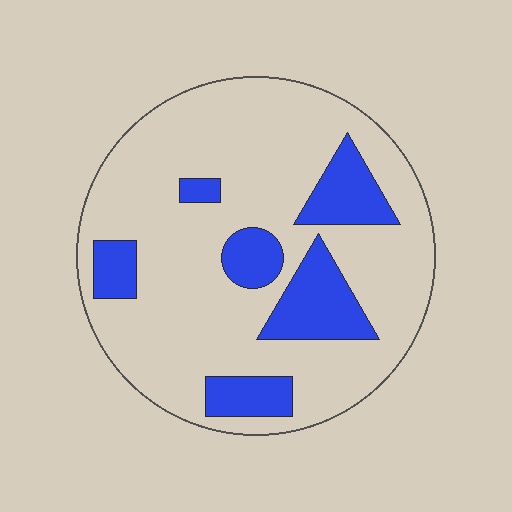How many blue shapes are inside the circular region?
6.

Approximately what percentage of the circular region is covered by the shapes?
Approximately 20%.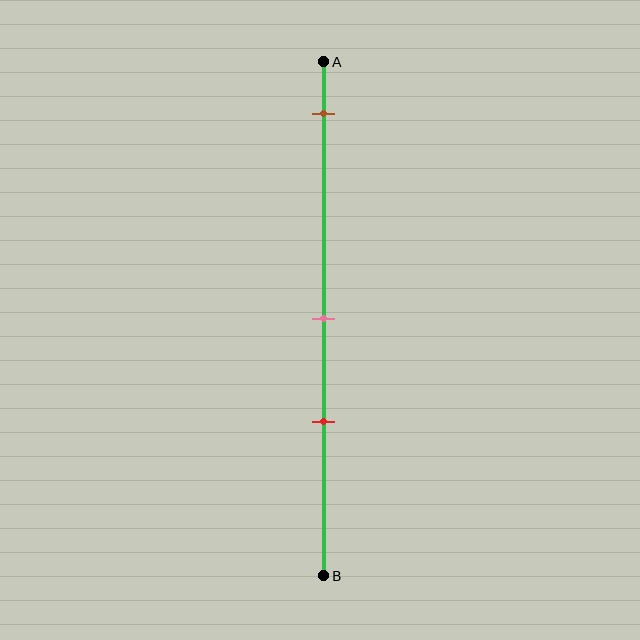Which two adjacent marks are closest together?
The pink and red marks are the closest adjacent pair.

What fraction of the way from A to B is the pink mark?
The pink mark is approximately 50% (0.5) of the way from A to B.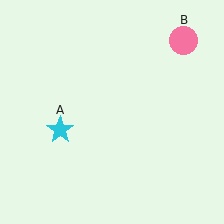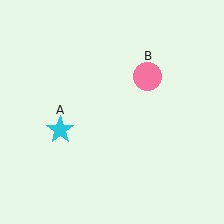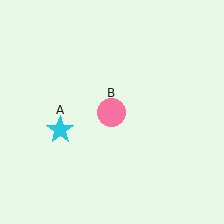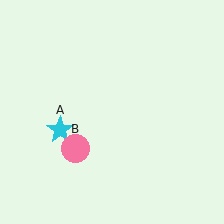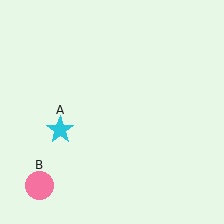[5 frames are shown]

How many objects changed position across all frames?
1 object changed position: pink circle (object B).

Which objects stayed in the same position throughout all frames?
Cyan star (object A) remained stationary.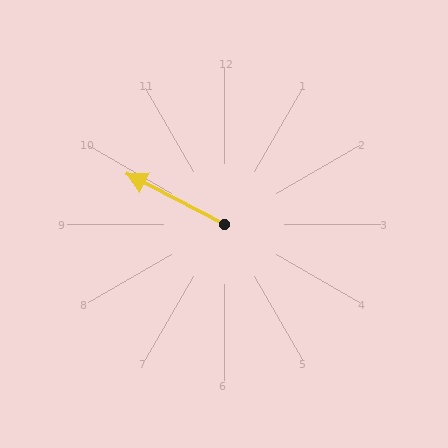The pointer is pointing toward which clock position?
Roughly 10 o'clock.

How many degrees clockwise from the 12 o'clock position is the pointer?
Approximately 298 degrees.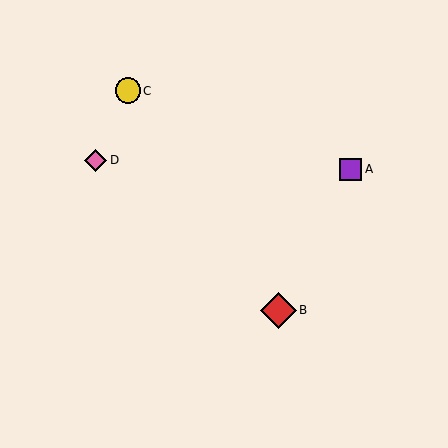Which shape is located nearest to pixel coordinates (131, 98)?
The yellow circle (labeled C) at (128, 91) is nearest to that location.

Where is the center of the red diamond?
The center of the red diamond is at (278, 310).